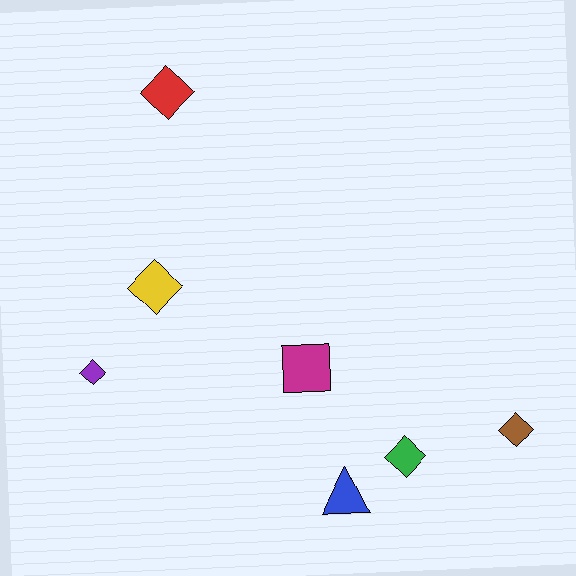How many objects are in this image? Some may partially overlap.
There are 7 objects.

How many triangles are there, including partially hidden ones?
There is 1 triangle.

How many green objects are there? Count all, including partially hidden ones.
There is 1 green object.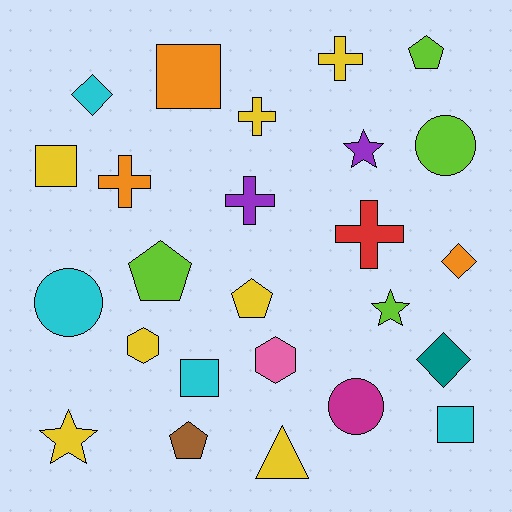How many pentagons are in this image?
There are 4 pentagons.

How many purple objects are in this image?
There are 2 purple objects.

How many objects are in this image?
There are 25 objects.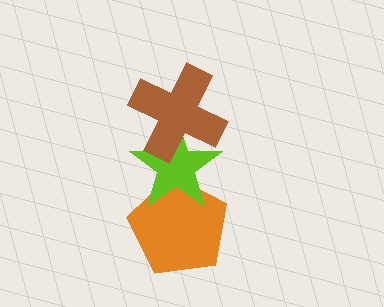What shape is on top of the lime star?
The brown cross is on top of the lime star.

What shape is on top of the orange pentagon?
The lime star is on top of the orange pentagon.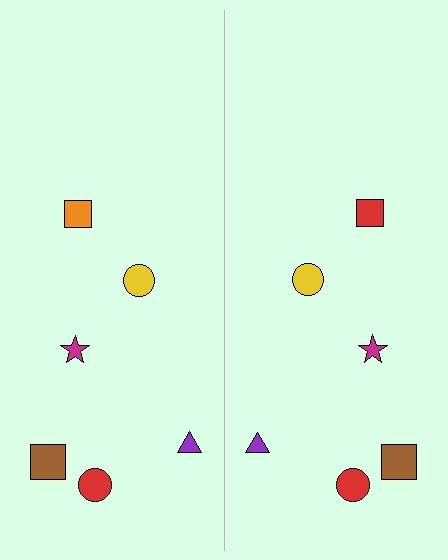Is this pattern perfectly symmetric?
No, the pattern is not perfectly symmetric. The red square on the right side breaks the symmetry — its mirror counterpart is orange.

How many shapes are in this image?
There are 12 shapes in this image.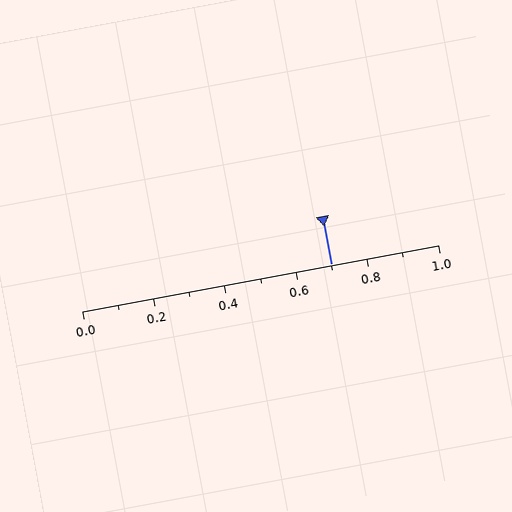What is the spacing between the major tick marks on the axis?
The major ticks are spaced 0.2 apart.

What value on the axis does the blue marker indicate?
The marker indicates approximately 0.7.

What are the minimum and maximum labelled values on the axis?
The axis runs from 0.0 to 1.0.